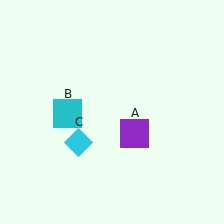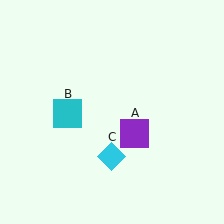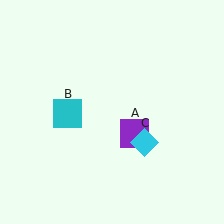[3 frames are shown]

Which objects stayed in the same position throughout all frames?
Purple square (object A) and cyan square (object B) remained stationary.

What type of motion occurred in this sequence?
The cyan diamond (object C) rotated counterclockwise around the center of the scene.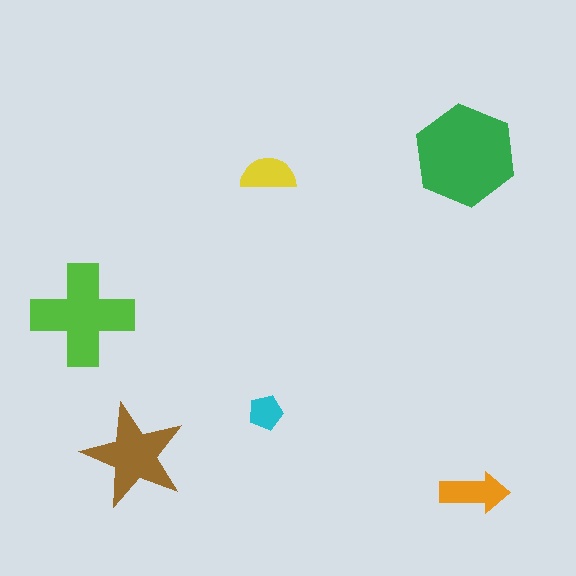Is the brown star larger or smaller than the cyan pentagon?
Larger.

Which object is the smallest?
The cyan pentagon.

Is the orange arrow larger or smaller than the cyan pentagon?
Larger.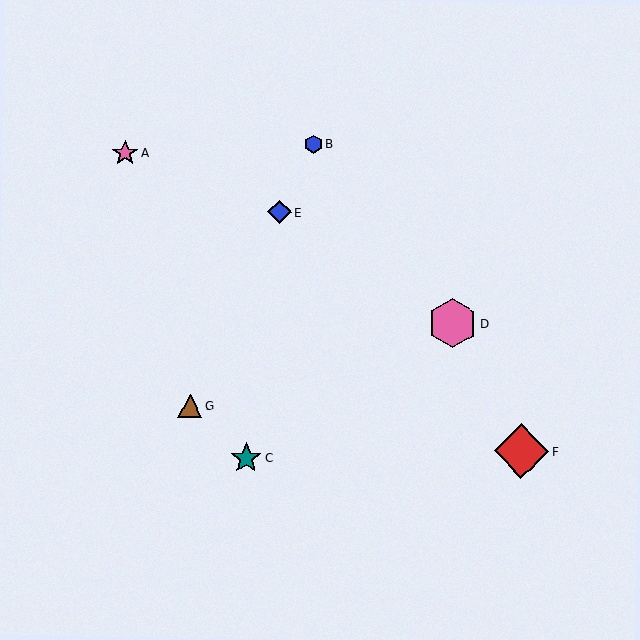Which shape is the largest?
The red diamond (labeled F) is the largest.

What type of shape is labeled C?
Shape C is a teal star.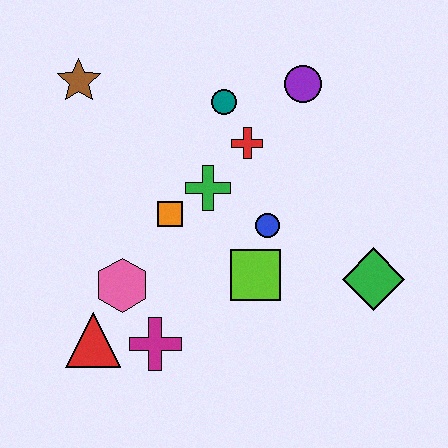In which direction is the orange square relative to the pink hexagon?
The orange square is above the pink hexagon.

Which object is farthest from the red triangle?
The purple circle is farthest from the red triangle.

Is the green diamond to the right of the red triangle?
Yes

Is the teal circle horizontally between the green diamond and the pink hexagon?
Yes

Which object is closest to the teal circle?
The red cross is closest to the teal circle.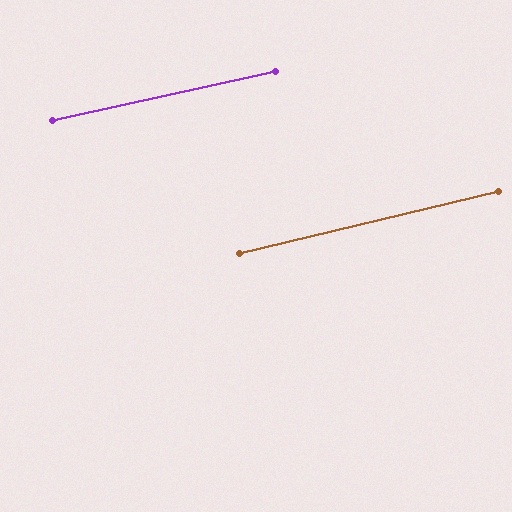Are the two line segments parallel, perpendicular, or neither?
Parallel — their directions differ by only 1.0°.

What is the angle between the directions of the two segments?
Approximately 1 degree.